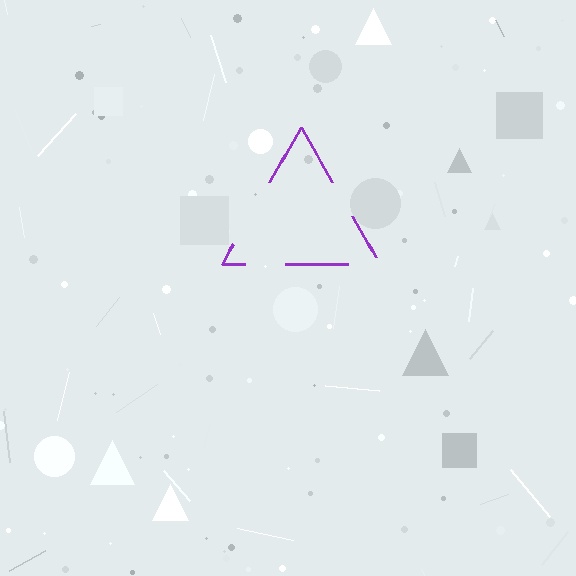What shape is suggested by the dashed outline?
The dashed outline suggests a triangle.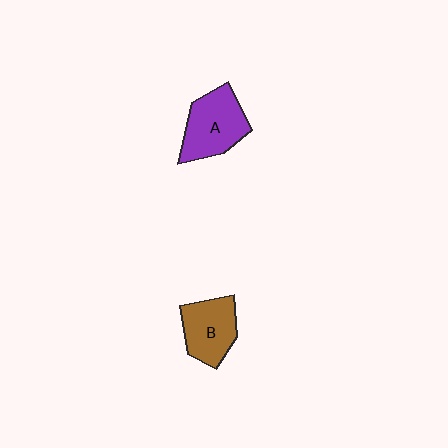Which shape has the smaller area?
Shape B (brown).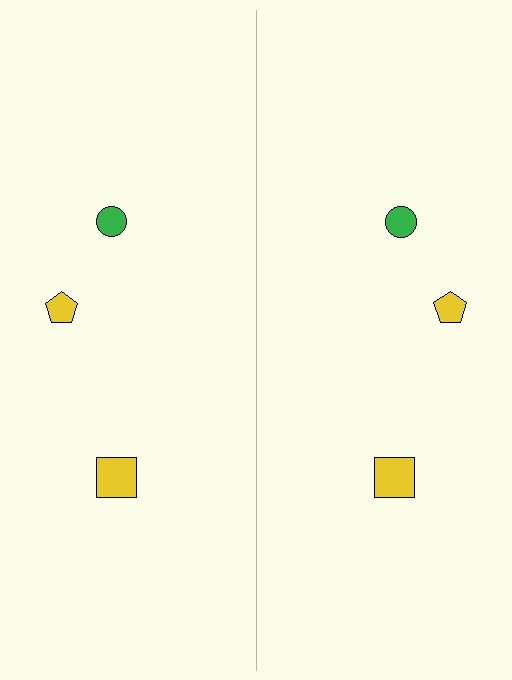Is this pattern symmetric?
Yes, this pattern has bilateral (reflection) symmetry.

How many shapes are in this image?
There are 6 shapes in this image.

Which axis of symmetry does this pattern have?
The pattern has a vertical axis of symmetry running through the center of the image.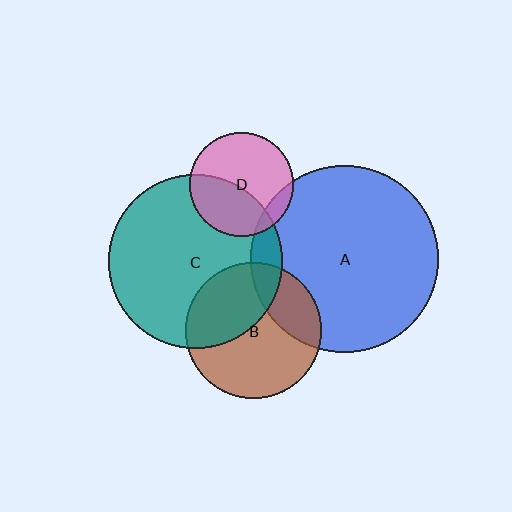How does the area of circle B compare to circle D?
Approximately 1.7 times.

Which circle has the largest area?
Circle A (blue).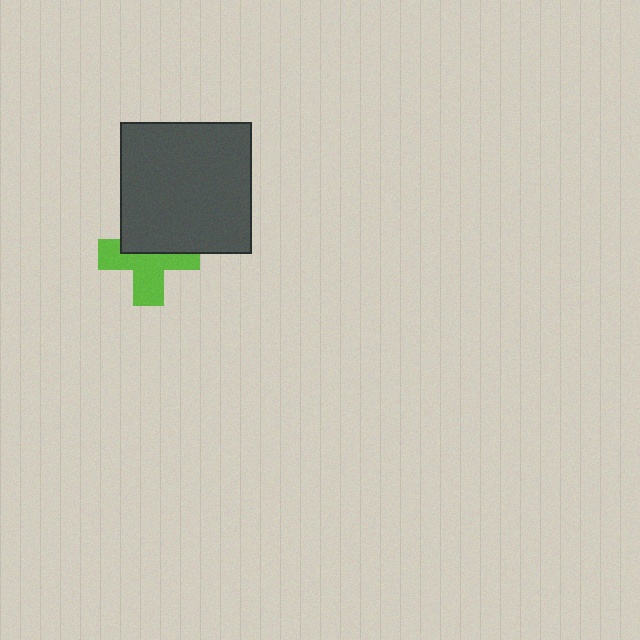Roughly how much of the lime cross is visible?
About half of it is visible (roughly 58%).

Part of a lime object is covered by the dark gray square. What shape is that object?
It is a cross.